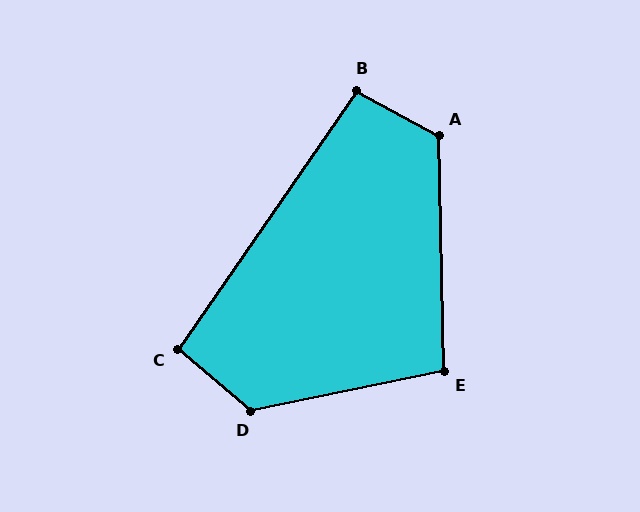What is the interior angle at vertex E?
Approximately 100 degrees (obtuse).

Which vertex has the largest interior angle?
D, at approximately 128 degrees.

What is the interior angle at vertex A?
Approximately 120 degrees (obtuse).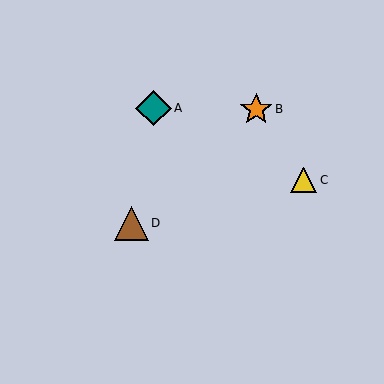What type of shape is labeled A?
Shape A is a teal diamond.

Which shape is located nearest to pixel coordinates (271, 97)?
The orange star (labeled B) at (256, 109) is nearest to that location.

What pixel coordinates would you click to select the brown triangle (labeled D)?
Click at (131, 223) to select the brown triangle D.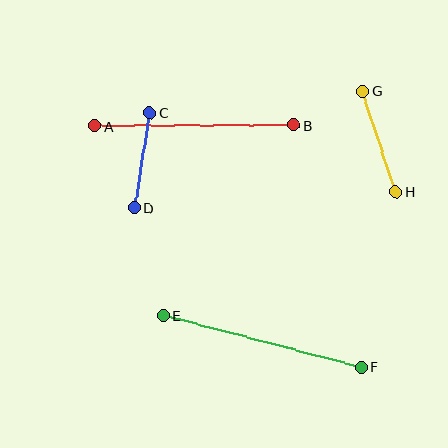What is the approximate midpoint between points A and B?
The midpoint is at approximately (194, 126) pixels.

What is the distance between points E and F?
The distance is approximately 205 pixels.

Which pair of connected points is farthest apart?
Points E and F are farthest apart.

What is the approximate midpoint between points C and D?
The midpoint is at approximately (142, 160) pixels.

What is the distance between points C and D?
The distance is approximately 96 pixels.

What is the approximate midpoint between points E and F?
The midpoint is at approximately (263, 341) pixels.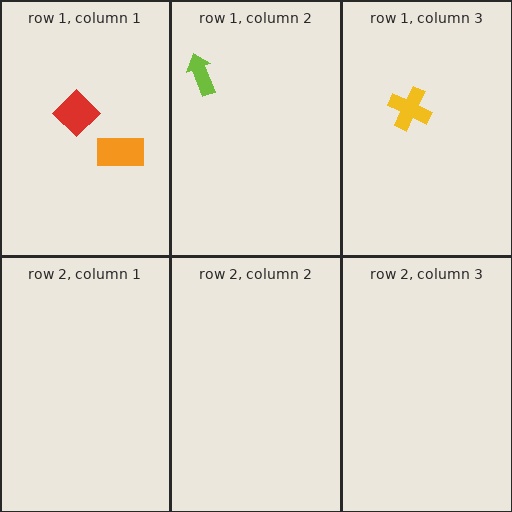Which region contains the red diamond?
The row 1, column 1 region.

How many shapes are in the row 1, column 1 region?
2.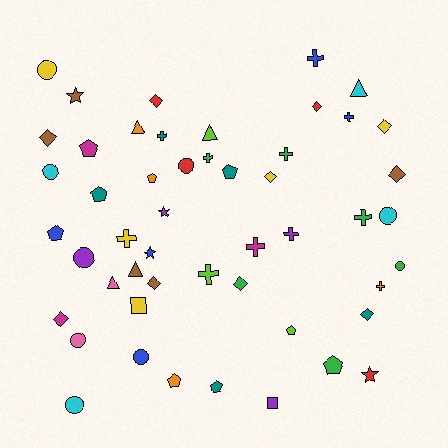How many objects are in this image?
There are 50 objects.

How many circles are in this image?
There are 9 circles.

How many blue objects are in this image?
There are 5 blue objects.